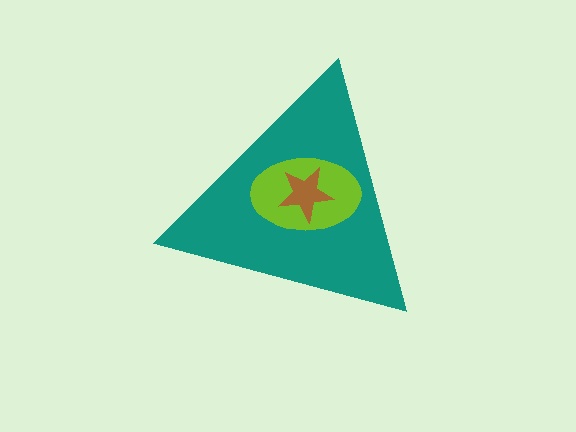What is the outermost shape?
The teal triangle.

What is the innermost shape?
The brown star.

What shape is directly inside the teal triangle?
The lime ellipse.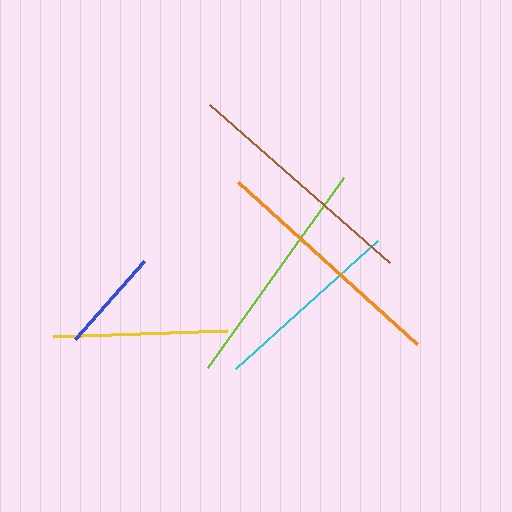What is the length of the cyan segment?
The cyan segment is approximately 191 pixels long.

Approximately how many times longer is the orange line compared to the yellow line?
The orange line is approximately 1.4 times the length of the yellow line.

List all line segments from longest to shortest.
From longest to shortest: orange, brown, lime, cyan, yellow, blue.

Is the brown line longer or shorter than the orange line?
The orange line is longer than the brown line.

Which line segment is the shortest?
The blue line is the shortest at approximately 104 pixels.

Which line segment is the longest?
The orange line is the longest at approximately 241 pixels.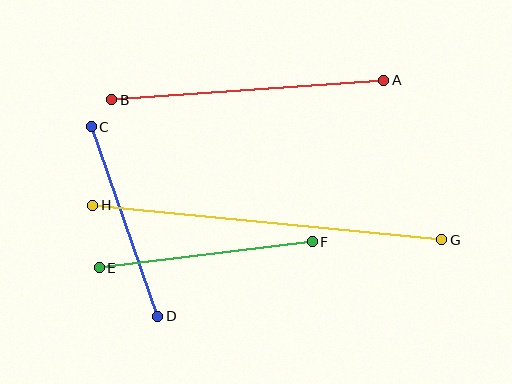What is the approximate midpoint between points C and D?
The midpoint is at approximately (125, 222) pixels.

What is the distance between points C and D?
The distance is approximately 201 pixels.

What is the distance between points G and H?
The distance is approximately 351 pixels.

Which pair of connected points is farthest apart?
Points G and H are farthest apart.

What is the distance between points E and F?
The distance is approximately 215 pixels.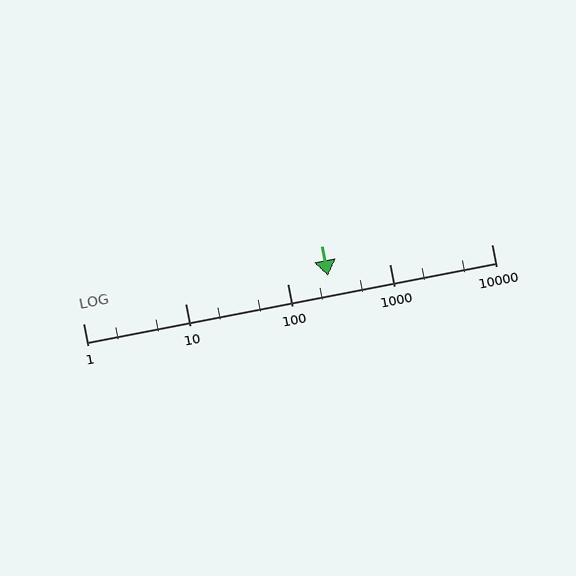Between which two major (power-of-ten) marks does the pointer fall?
The pointer is between 100 and 1000.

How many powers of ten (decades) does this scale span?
The scale spans 4 decades, from 1 to 10000.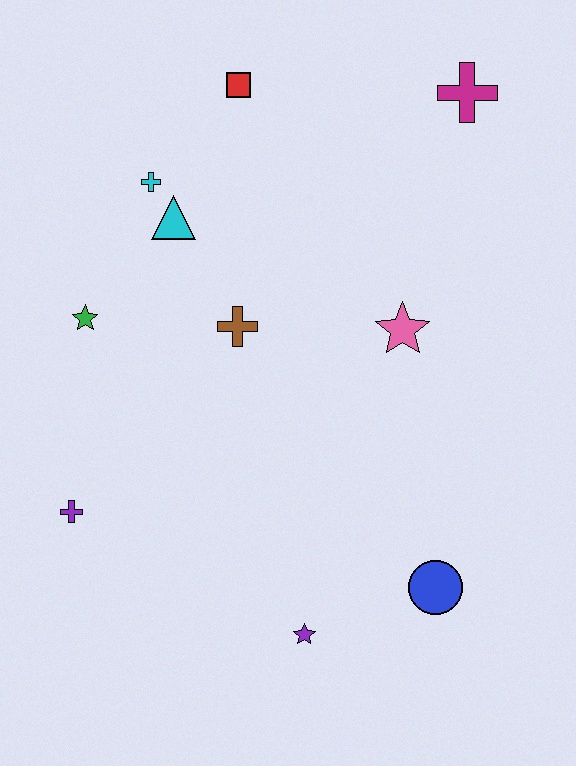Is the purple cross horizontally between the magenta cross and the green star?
No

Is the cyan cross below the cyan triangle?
No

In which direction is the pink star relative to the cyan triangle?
The pink star is to the right of the cyan triangle.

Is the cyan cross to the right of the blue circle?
No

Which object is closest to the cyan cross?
The cyan triangle is closest to the cyan cross.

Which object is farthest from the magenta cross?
The purple cross is farthest from the magenta cross.